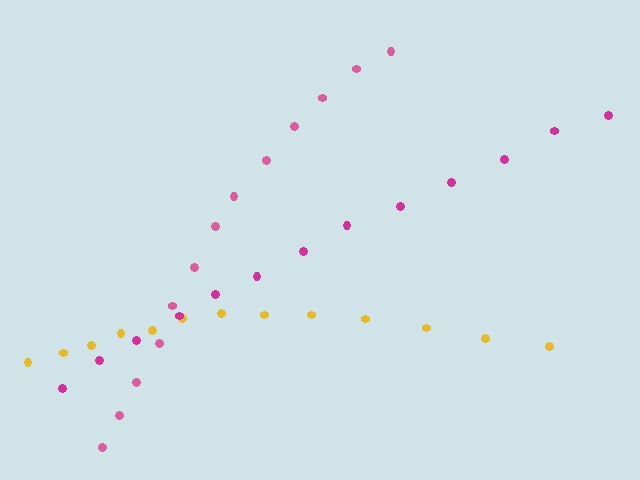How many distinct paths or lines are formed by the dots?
There are 3 distinct paths.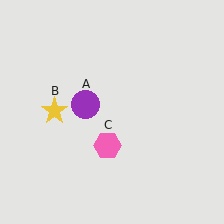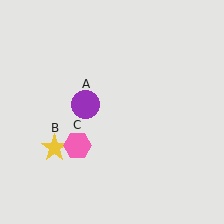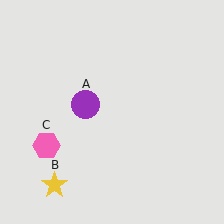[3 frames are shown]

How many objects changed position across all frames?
2 objects changed position: yellow star (object B), pink hexagon (object C).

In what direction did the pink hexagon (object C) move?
The pink hexagon (object C) moved left.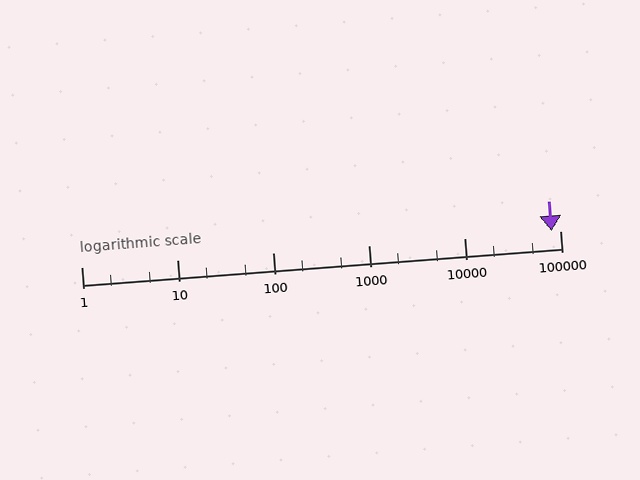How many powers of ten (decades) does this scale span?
The scale spans 5 decades, from 1 to 100000.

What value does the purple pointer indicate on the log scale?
The pointer indicates approximately 81000.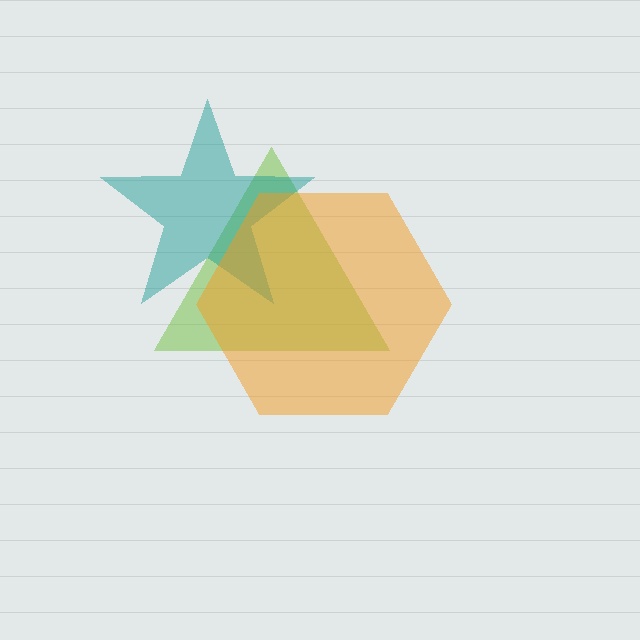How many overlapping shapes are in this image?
There are 3 overlapping shapes in the image.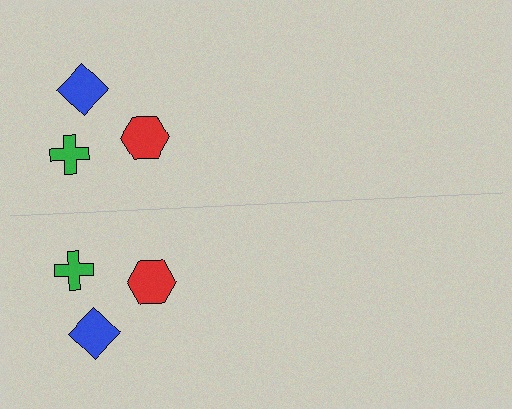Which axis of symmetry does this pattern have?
The pattern has a horizontal axis of symmetry running through the center of the image.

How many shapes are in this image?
There are 6 shapes in this image.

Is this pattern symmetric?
Yes, this pattern has bilateral (reflection) symmetry.